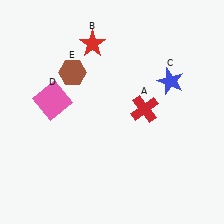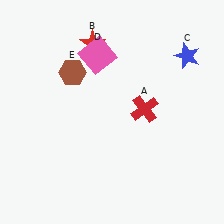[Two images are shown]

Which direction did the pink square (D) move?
The pink square (D) moved right.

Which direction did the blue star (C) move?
The blue star (C) moved up.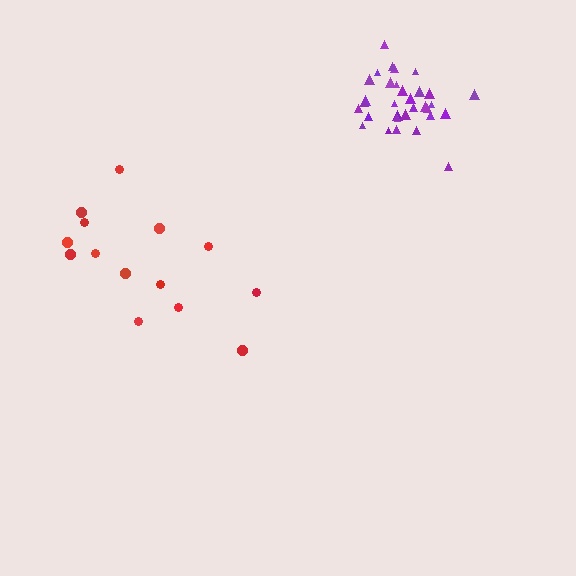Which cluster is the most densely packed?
Purple.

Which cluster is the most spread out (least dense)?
Red.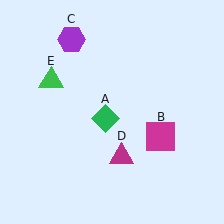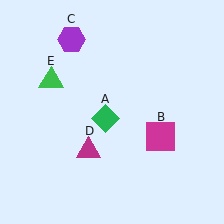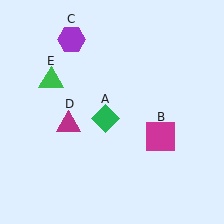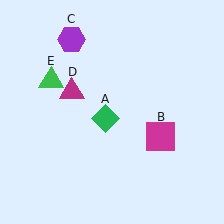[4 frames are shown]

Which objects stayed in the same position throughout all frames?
Green diamond (object A) and magenta square (object B) and purple hexagon (object C) and green triangle (object E) remained stationary.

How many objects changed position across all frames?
1 object changed position: magenta triangle (object D).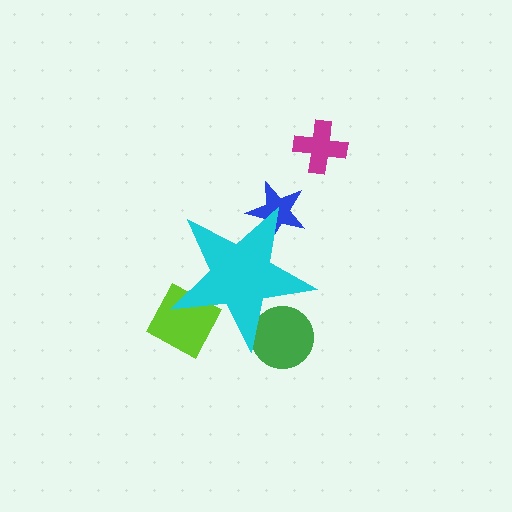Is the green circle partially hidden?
Yes, the green circle is partially hidden behind the cyan star.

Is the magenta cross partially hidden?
No, the magenta cross is fully visible.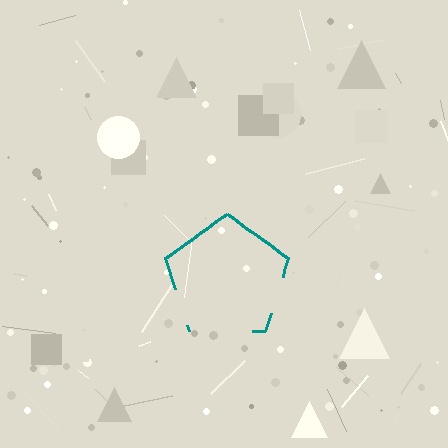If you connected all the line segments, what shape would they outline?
They would outline a pentagon.